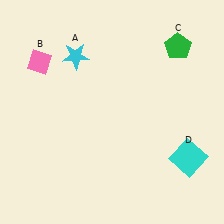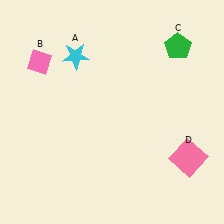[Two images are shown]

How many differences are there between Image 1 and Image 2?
There is 1 difference between the two images.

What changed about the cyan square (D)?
In Image 1, D is cyan. In Image 2, it changed to pink.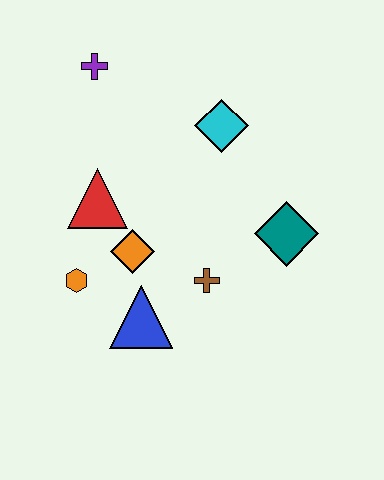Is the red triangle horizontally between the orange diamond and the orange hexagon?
Yes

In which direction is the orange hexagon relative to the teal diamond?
The orange hexagon is to the left of the teal diamond.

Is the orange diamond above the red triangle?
No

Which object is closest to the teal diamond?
The brown cross is closest to the teal diamond.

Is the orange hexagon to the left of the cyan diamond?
Yes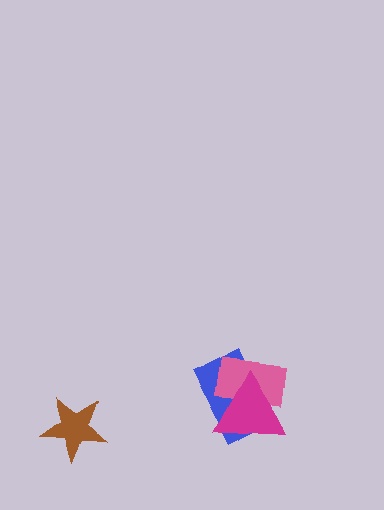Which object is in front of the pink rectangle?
The magenta triangle is in front of the pink rectangle.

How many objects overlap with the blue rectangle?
2 objects overlap with the blue rectangle.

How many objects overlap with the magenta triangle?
2 objects overlap with the magenta triangle.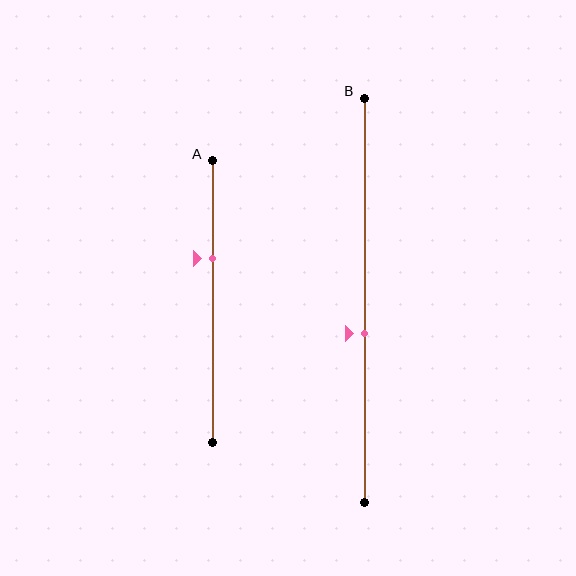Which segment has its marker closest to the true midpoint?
Segment B has its marker closest to the true midpoint.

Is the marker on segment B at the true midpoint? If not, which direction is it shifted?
No, the marker on segment B is shifted downward by about 8% of the segment length.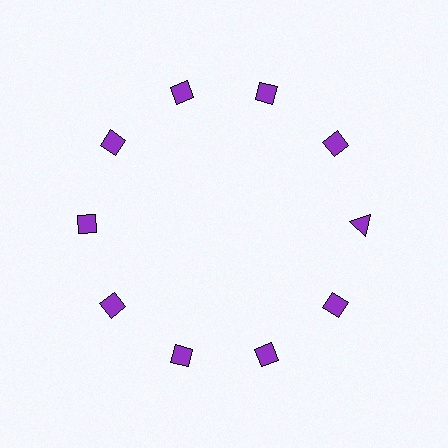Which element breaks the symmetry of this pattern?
The purple triangle at roughly the 3 o'clock position breaks the symmetry. All other shapes are purple diamonds.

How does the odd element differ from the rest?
It has a different shape: triangle instead of diamond.